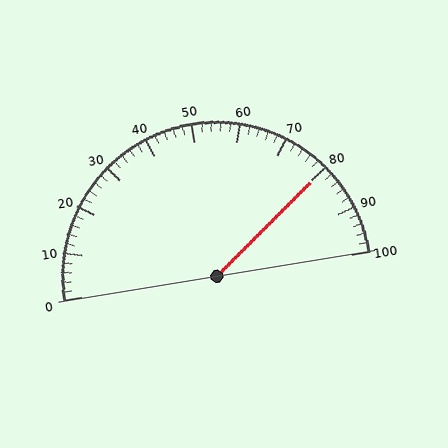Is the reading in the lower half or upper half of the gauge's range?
The reading is in the upper half of the range (0 to 100).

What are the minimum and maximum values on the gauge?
The gauge ranges from 0 to 100.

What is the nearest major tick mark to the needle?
The nearest major tick mark is 80.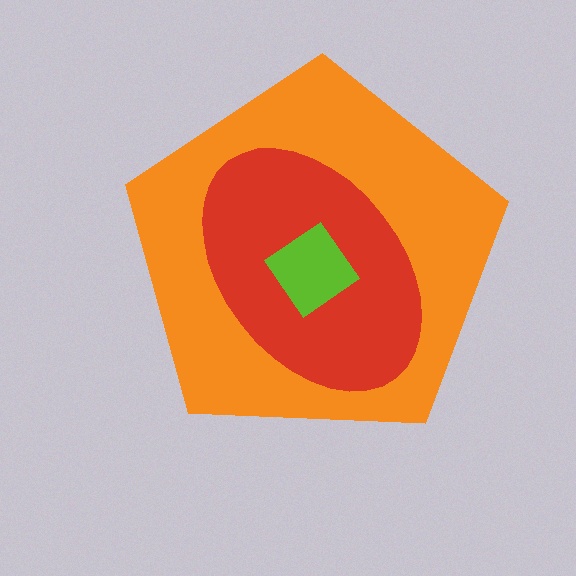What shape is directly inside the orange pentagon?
The red ellipse.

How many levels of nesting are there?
3.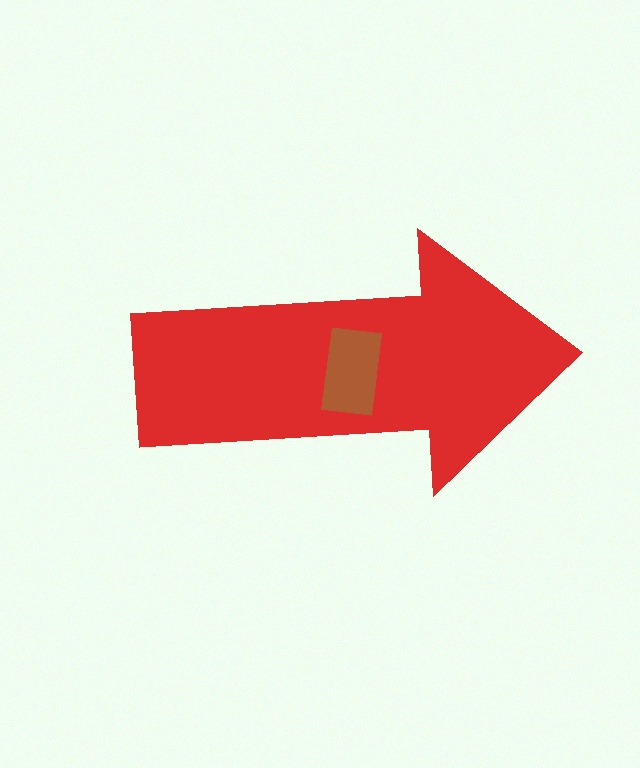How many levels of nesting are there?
2.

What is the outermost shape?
The red arrow.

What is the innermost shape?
The brown rectangle.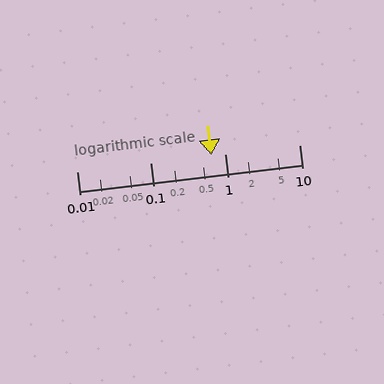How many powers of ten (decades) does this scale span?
The scale spans 3 decades, from 0.01 to 10.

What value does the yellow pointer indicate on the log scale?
The pointer indicates approximately 0.65.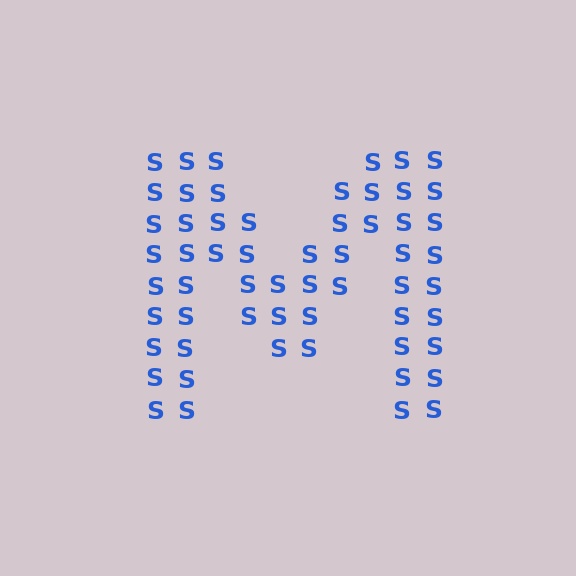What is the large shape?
The large shape is the letter M.